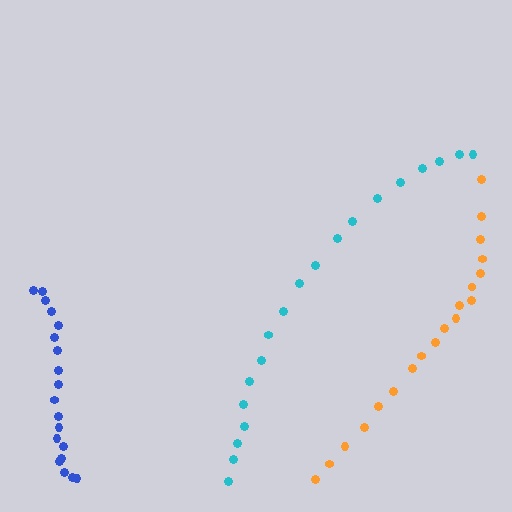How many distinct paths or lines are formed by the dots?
There are 3 distinct paths.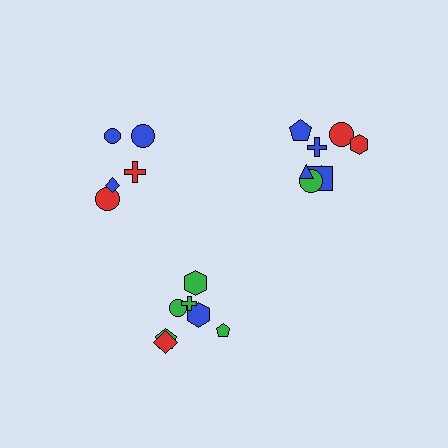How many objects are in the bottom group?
There are 7 objects.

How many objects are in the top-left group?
There are 5 objects.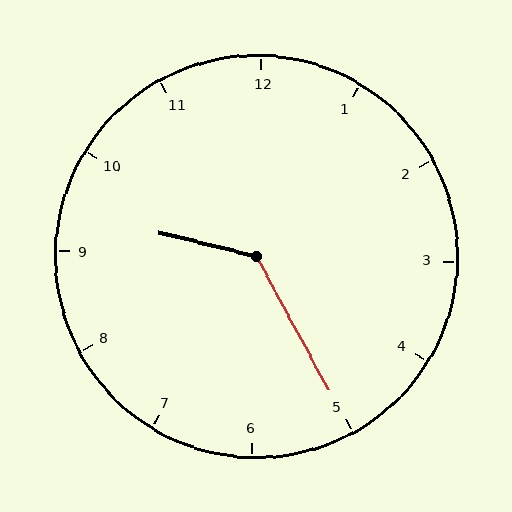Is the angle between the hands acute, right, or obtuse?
It is obtuse.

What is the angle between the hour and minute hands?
Approximately 132 degrees.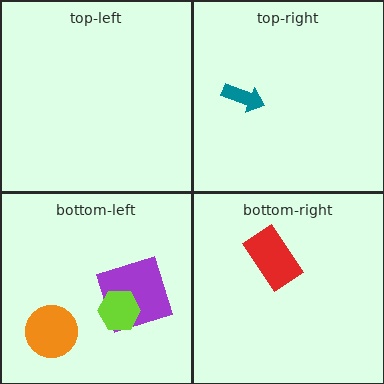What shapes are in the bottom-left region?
The orange circle, the purple square, the lime hexagon.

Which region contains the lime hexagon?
The bottom-left region.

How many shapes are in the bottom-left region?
3.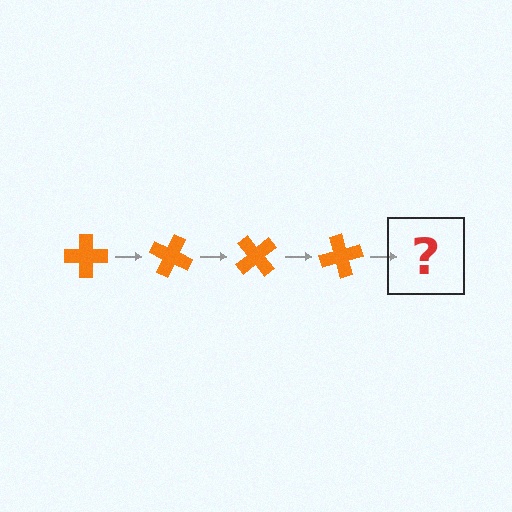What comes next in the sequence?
The next element should be an orange cross rotated 100 degrees.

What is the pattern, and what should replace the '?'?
The pattern is that the cross rotates 25 degrees each step. The '?' should be an orange cross rotated 100 degrees.